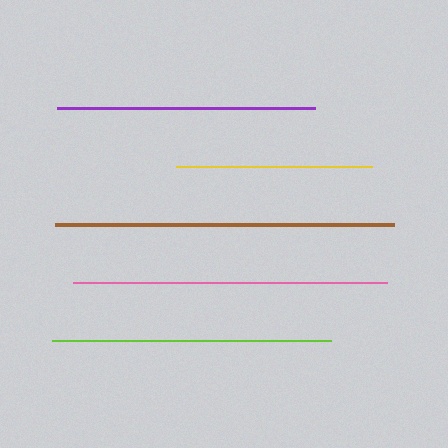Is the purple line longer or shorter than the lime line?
The lime line is longer than the purple line.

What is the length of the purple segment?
The purple segment is approximately 259 pixels long.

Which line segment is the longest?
The brown line is the longest at approximately 339 pixels.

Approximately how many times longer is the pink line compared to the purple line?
The pink line is approximately 1.2 times the length of the purple line.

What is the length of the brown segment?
The brown segment is approximately 339 pixels long.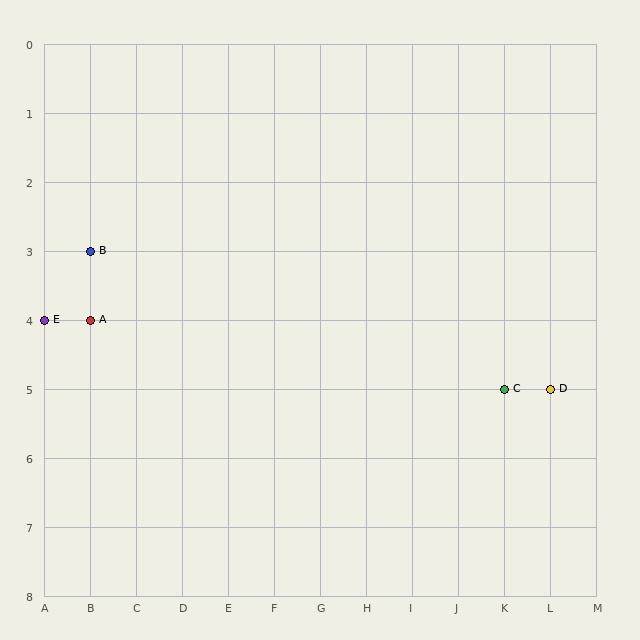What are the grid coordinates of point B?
Point B is at grid coordinates (B, 3).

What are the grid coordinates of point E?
Point E is at grid coordinates (A, 4).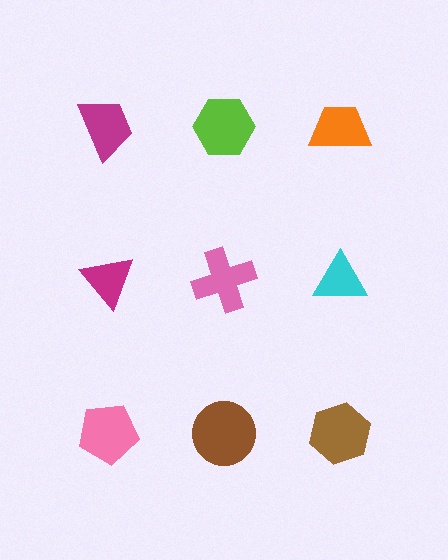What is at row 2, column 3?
A cyan triangle.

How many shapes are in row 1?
3 shapes.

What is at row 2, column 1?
A magenta triangle.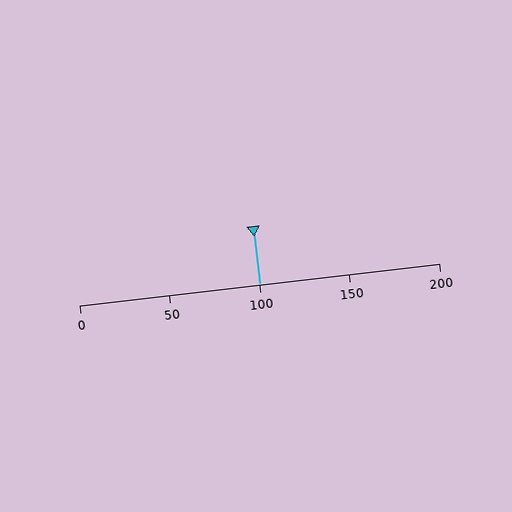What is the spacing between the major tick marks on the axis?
The major ticks are spaced 50 apart.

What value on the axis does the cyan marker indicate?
The marker indicates approximately 100.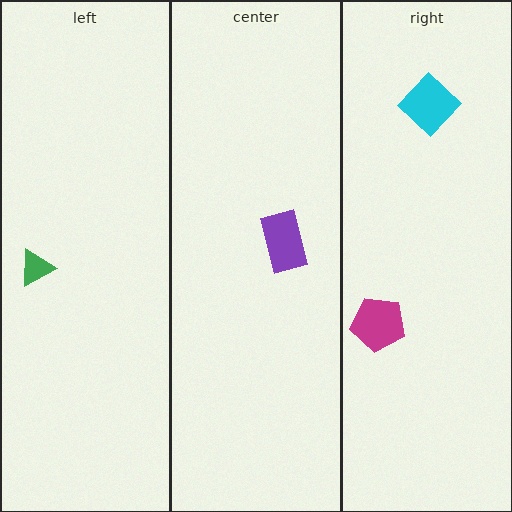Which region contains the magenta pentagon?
The right region.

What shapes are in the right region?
The magenta pentagon, the cyan diamond.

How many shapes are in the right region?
2.